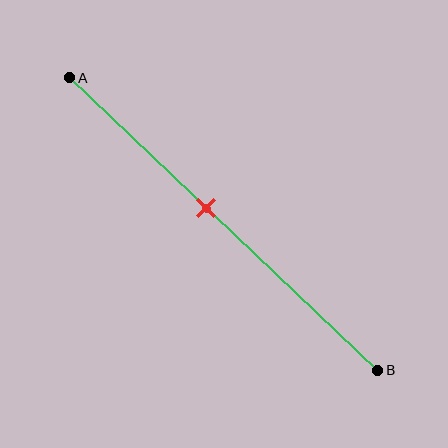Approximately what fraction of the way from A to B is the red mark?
The red mark is approximately 45% of the way from A to B.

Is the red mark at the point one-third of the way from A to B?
No, the mark is at about 45% from A, not at the 33% one-third point.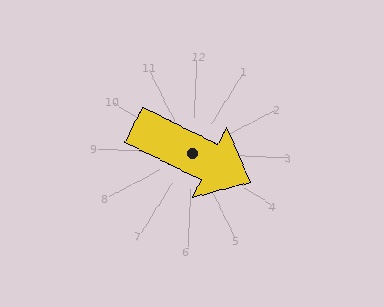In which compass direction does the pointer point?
Southeast.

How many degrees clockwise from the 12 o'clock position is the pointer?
Approximately 114 degrees.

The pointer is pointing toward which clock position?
Roughly 4 o'clock.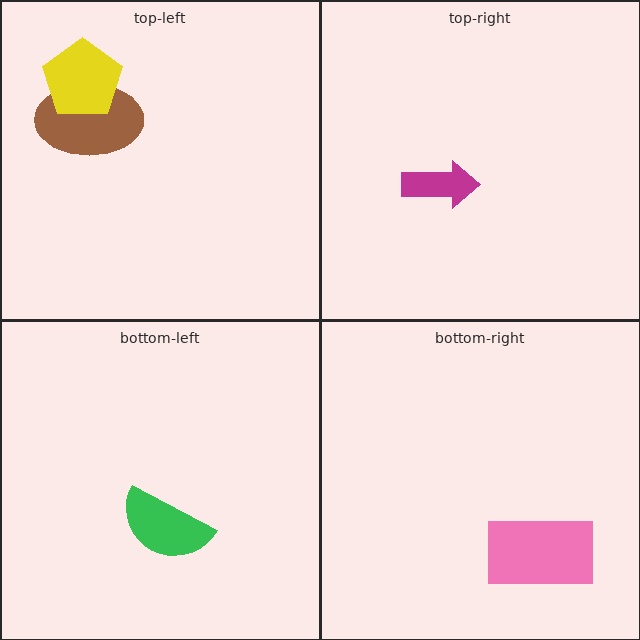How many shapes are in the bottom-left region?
1.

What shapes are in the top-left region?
The brown ellipse, the yellow pentagon.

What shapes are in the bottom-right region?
The pink rectangle.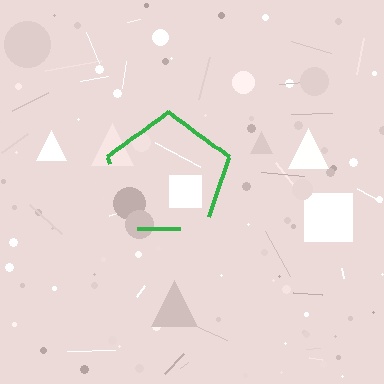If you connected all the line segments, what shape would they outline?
They would outline a pentagon.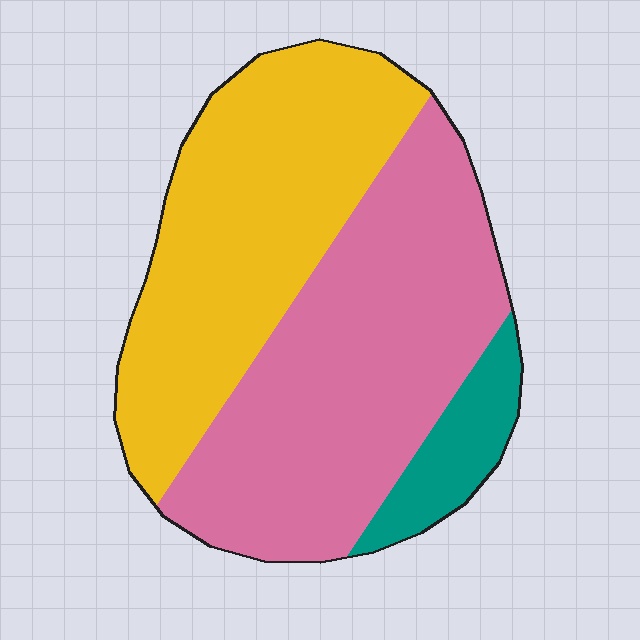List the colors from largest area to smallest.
From largest to smallest: pink, yellow, teal.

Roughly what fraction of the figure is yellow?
Yellow takes up about two fifths (2/5) of the figure.